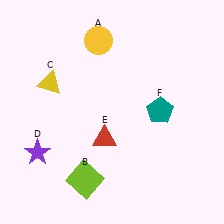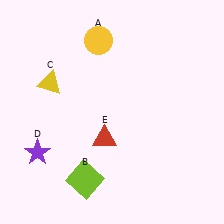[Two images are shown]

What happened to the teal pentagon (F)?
The teal pentagon (F) was removed in Image 2. It was in the top-right area of Image 1.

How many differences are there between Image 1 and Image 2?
There is 1 difference between the two images.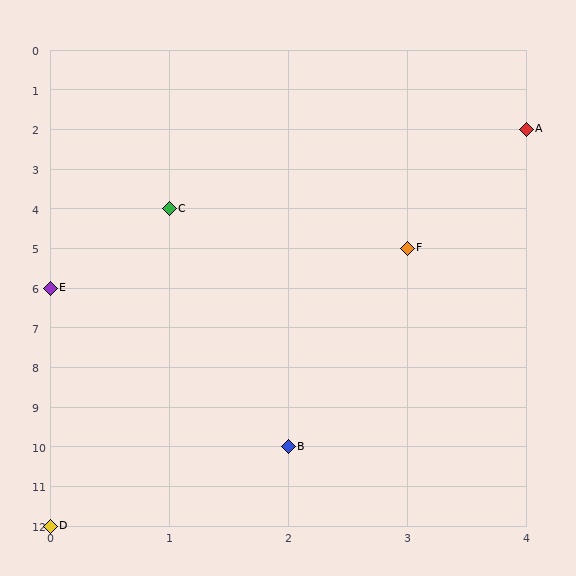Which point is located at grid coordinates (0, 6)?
Point E is at (0, 6).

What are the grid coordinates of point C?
Point C is at grid coordinates (1, 4).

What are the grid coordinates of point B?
Point B is at grid coordinates (2, 10).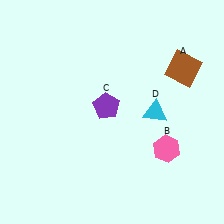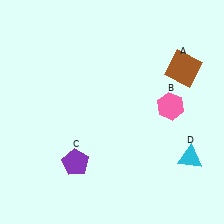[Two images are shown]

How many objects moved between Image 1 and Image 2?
3 objects moved between the two images.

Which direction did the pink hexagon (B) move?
The pink hexagon (B) moved up.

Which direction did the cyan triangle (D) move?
The cyan triangle (D) moved down.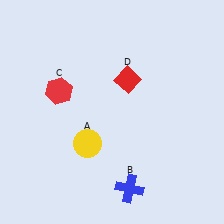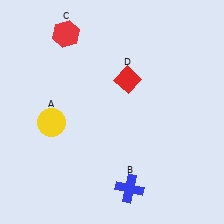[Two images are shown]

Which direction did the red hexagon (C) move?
The red hexagon (C) moved up.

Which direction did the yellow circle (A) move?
The yellow circle (A) moved left.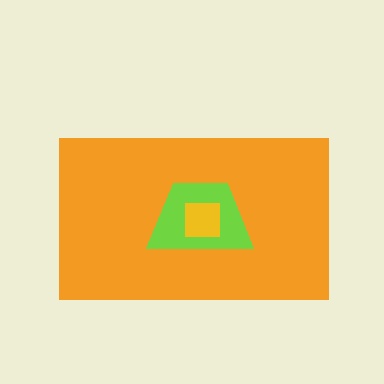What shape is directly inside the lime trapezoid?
The yellow square.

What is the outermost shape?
The orange rectangle.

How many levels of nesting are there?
3.